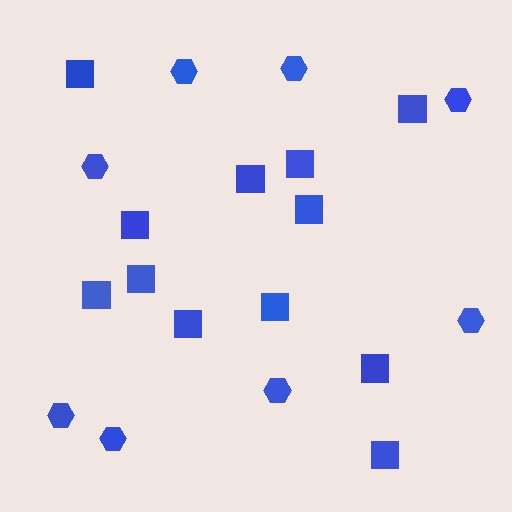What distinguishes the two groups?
There are 2 groups: one group of squares (12) and one group of hexagons (8).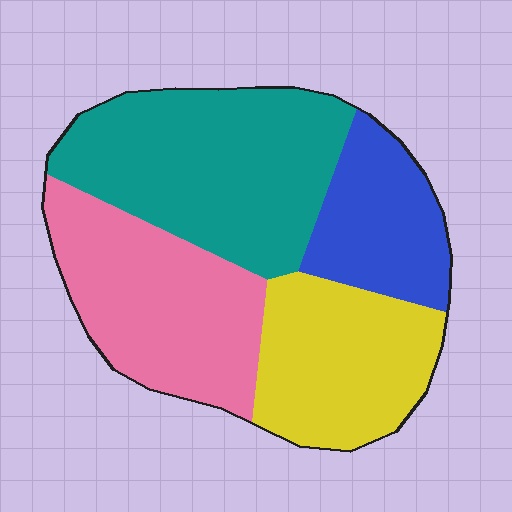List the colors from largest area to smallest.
From largest to smallest: teal, pink, yellow, blue.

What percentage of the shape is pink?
Pink takes up between a quarter and a half of the shape.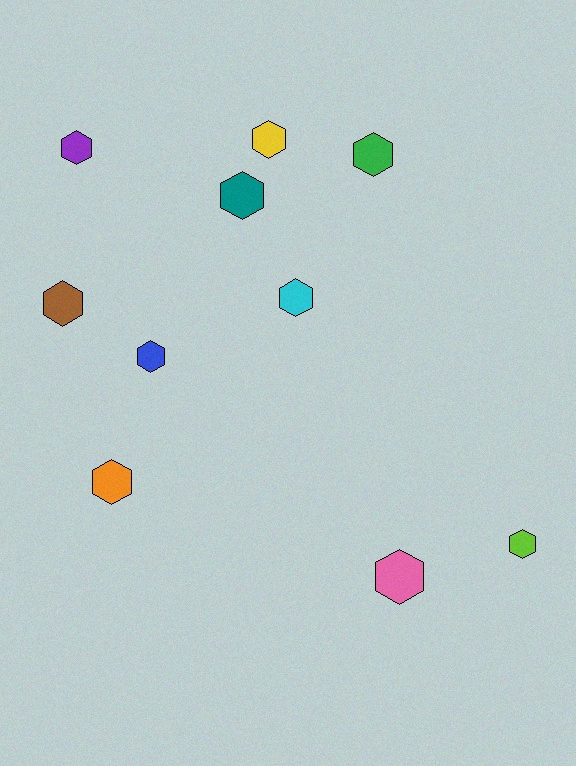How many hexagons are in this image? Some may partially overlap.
There are 10 hexagons.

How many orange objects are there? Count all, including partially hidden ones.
There is 1 orange object.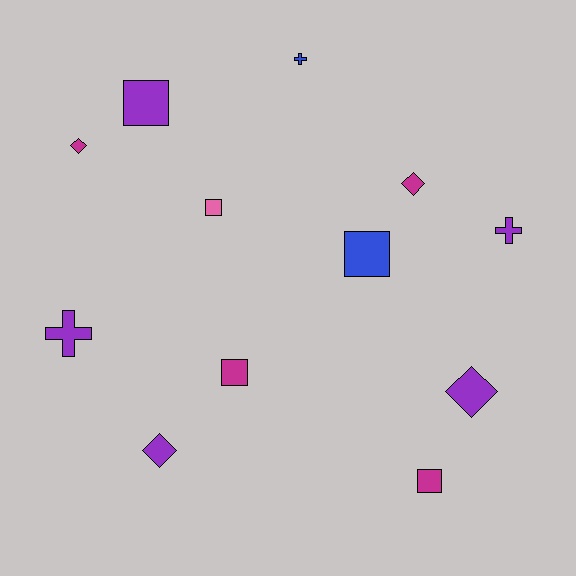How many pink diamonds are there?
There are no pink diamonds.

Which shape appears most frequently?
Square, with 5 objects.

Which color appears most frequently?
Purple, with 5 objects.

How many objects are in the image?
There are 12 objects.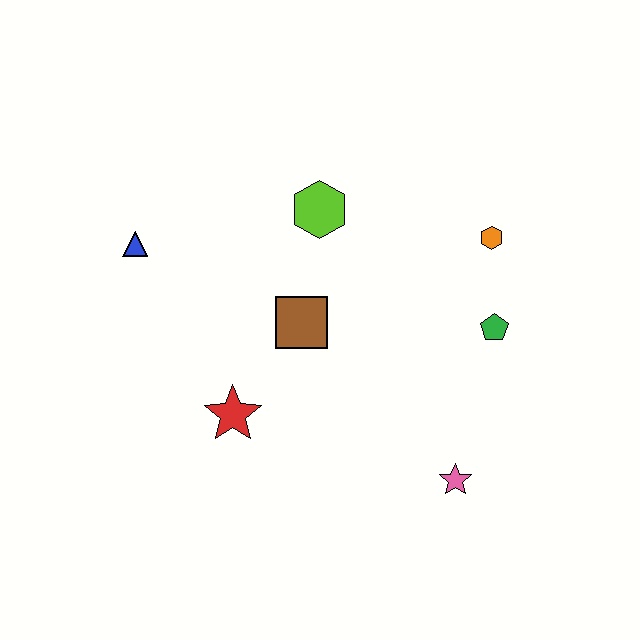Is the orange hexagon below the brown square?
No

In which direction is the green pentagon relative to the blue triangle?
The green pentagon is to the right of the blue triangle.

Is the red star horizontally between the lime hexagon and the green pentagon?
No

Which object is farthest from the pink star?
The blue triangle is farthest from the pink star.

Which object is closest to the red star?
The brown square is closest to the red star.